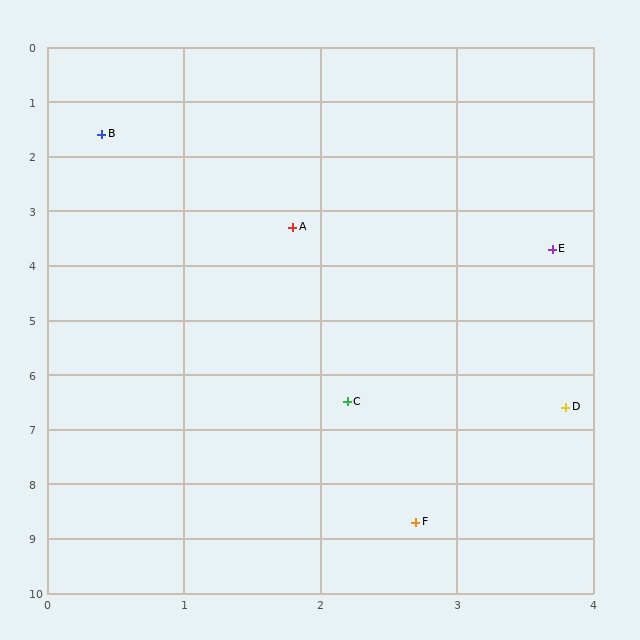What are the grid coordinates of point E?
Point E is at approximately (3.7, 3.7).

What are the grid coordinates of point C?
Point C is at approximately (2.2, 6.5).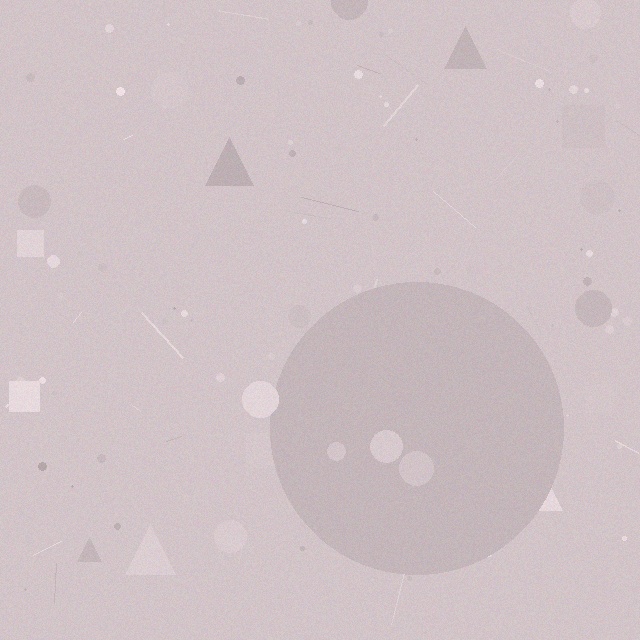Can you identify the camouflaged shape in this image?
The camouflaged shape is a circle.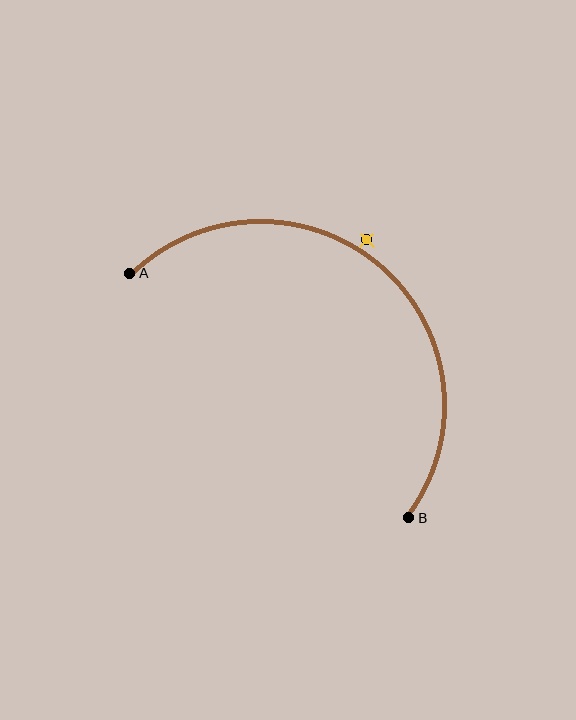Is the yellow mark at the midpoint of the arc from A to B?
No — the yellow mark does not lie on the arc at all. It sits slightly outside the curve.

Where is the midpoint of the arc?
The arc midpoint is the point on the curve farthest from the straight line joining A and B. It sits above and to the right of that line.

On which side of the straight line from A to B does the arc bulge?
The arc bulges above and to the right of the straight line connecting A and B.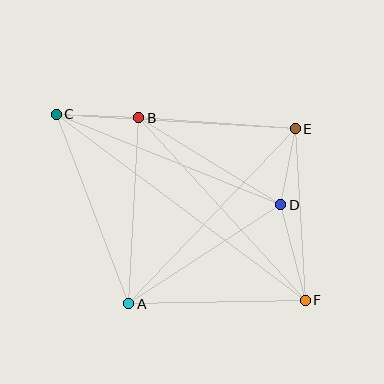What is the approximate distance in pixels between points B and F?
The distance between B and F is approximately 247 pixels.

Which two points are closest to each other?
Points D and E are closest to each other.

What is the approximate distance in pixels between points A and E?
The distance between A and E is approximately 241 pixels.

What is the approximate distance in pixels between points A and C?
The distance between A and C is approximately 203 pixels.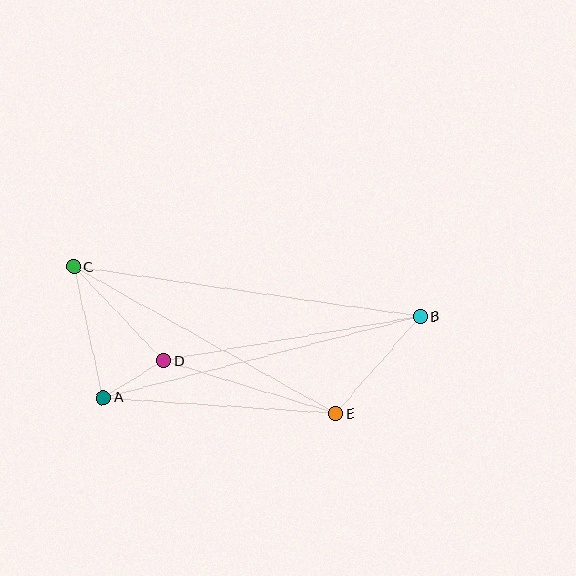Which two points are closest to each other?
Points A and D are closest to each other.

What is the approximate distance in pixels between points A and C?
The distance between A and C is approximately 134 pixels.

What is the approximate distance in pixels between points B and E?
The distance between B and E is approximately 128 pixels.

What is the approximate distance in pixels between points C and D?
The distance between C and D is approximately 130 pixels.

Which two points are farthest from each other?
Points B and C are farthest from each other.